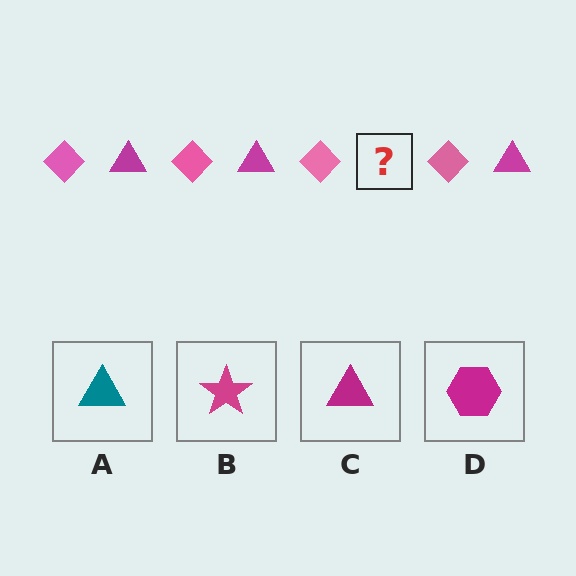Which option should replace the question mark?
Option C.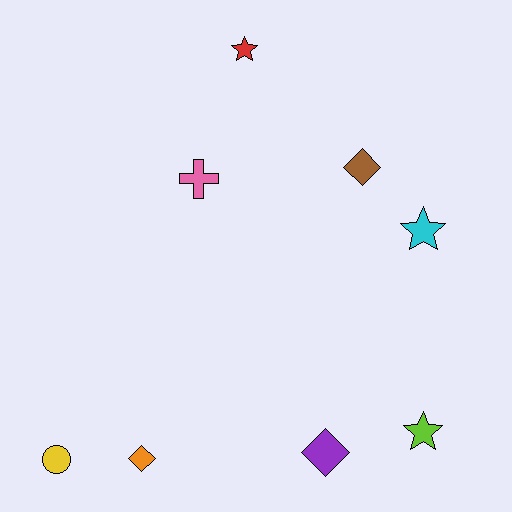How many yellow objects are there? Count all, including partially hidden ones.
There is 1 yellow object.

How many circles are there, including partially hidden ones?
There is 1 circle.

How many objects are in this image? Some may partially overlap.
There are 8 objects.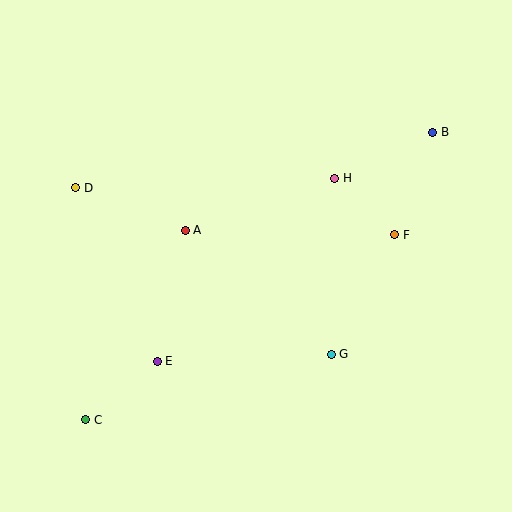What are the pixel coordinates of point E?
Point E is at (157, 361).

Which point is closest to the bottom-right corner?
Point G is closest to the bottom-right corner.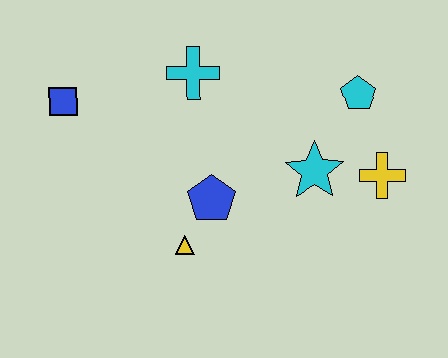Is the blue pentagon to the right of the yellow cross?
No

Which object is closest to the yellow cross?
The cyan star is closest to the yellow cross.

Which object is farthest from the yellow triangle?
The cyan pentagon is farthest from the yellow triangle.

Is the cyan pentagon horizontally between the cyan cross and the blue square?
No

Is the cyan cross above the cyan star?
Yes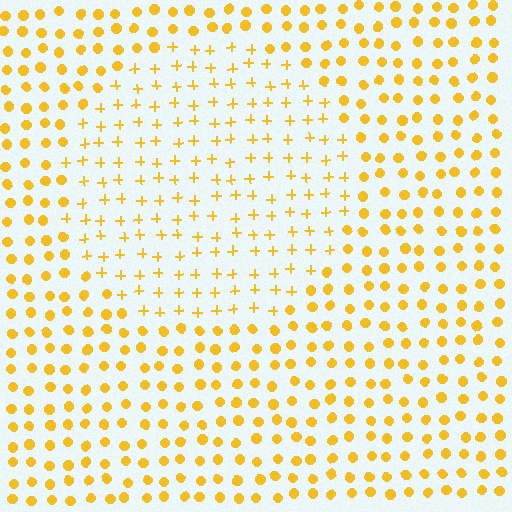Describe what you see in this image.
The image is filled with small yellow elements arranged in a uniform grid. A circle-shaped region contains plus signs, while the surrounding area contains circles. The boundary is defined purely by the change in element shape.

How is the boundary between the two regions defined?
The boundary is defined by a change in element shape: plus signs inside vs. circles outside. All elements share the same color and spacing.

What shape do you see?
I see a circle.